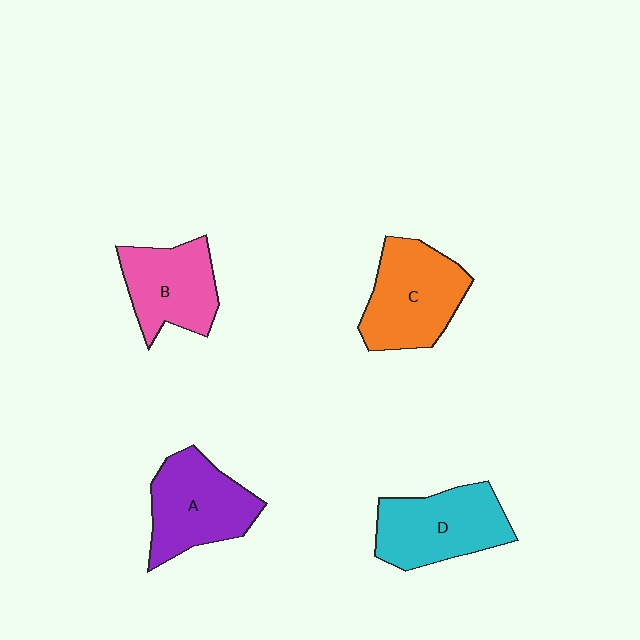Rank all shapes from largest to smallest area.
From largest to smallest: C (orange), D (cyan), A (purple), B (pink).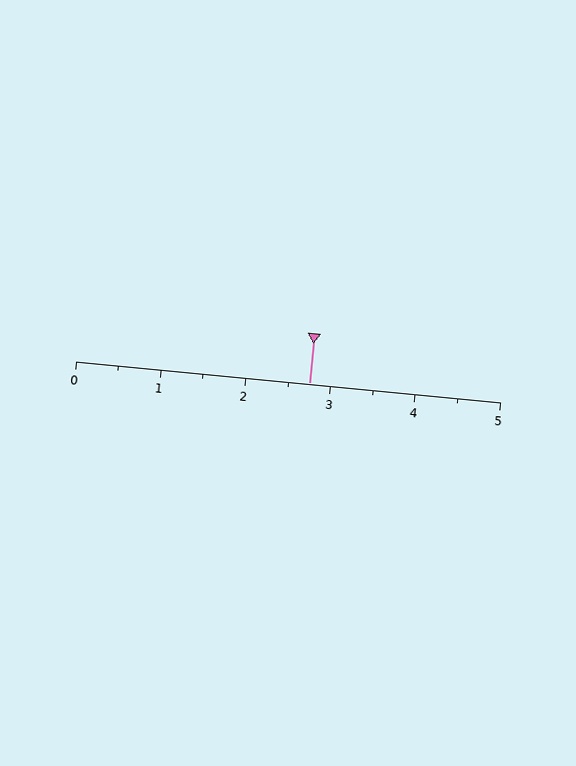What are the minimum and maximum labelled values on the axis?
The axis runs from 0 to 5.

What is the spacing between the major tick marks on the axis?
The major ticks are spaced 1 apart.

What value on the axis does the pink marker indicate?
The marker indicates approximately 2.8.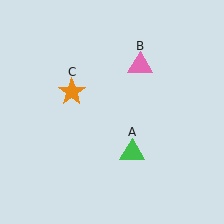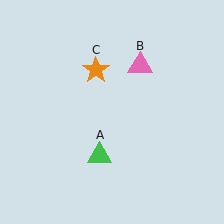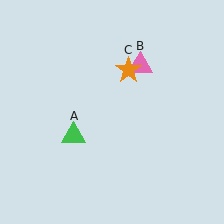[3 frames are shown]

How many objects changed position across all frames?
2 objects changed position: green triangle (object A), orange star (object C).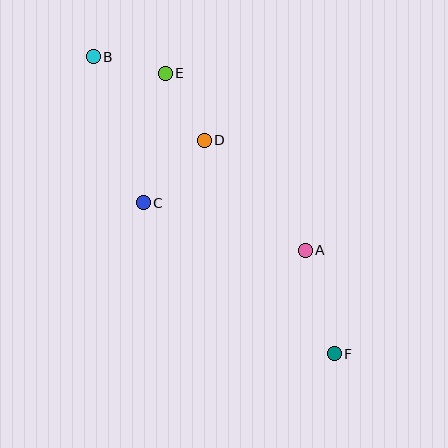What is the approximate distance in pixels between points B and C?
The distance between B and C is approximately 154 pixels.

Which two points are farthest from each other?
Points B and F are farthest from each other.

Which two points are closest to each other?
Points B and E are closest to each other.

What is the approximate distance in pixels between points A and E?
The distance between A and E is approximately 225 pixels.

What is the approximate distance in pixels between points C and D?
The distance between C and D is approximately 88 pixels.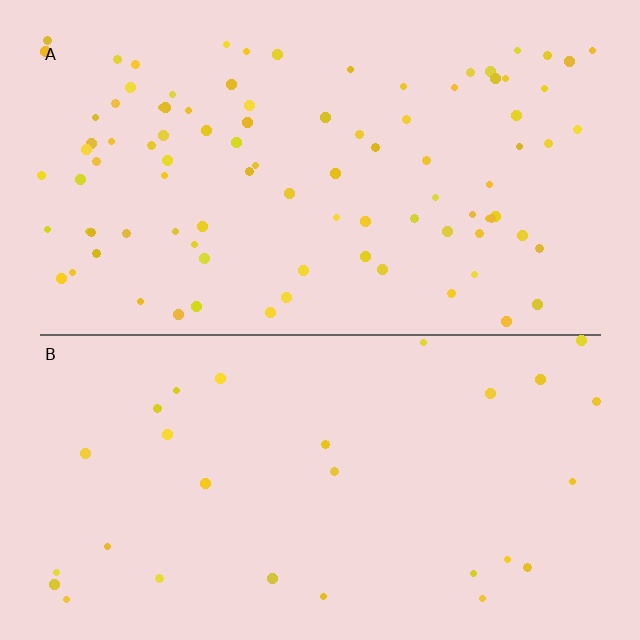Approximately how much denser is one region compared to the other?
Approximately 3.2× — region A over region B.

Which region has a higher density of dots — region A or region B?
A (the top).